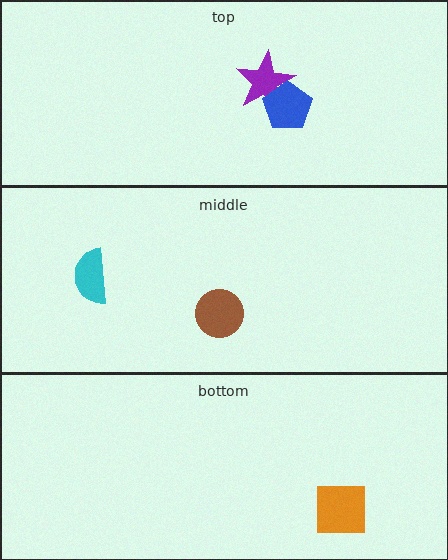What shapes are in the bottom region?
The orange square.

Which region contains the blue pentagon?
The top region.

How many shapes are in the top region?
2.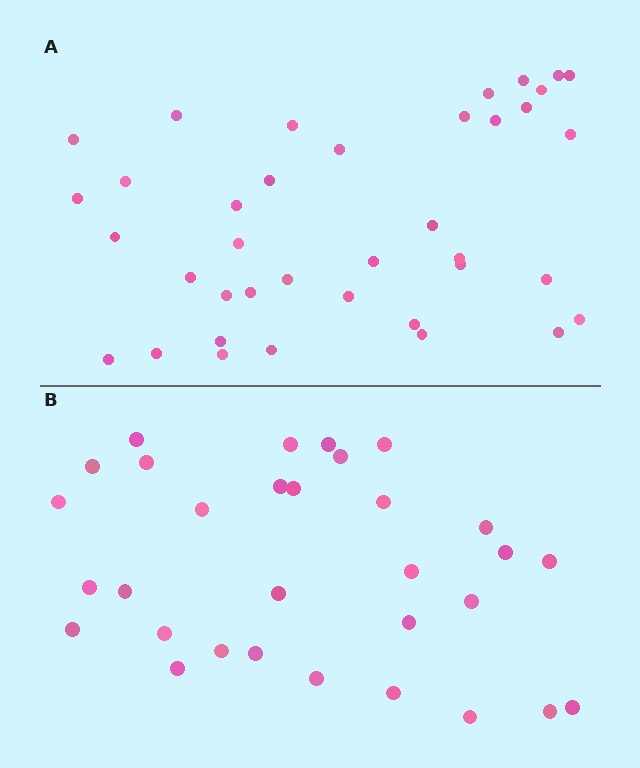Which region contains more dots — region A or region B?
Region A (the top region) has more dots.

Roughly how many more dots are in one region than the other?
Region A has roughly 8 or so more dots than region B.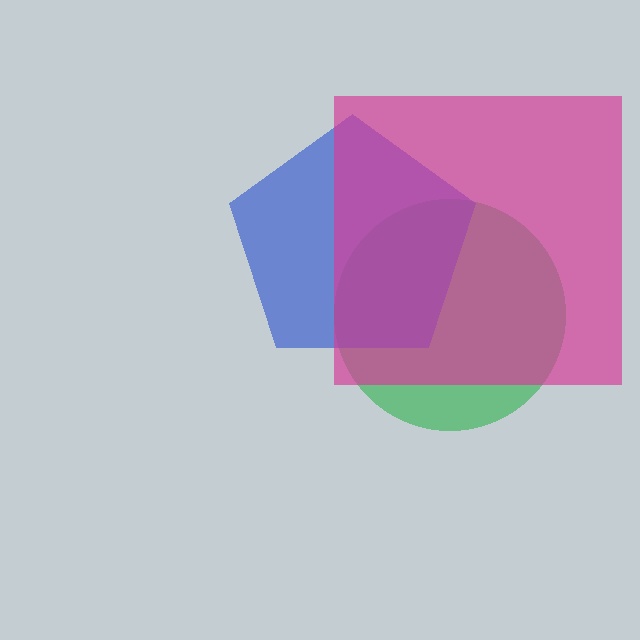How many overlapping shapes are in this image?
There are 3 overlapping shapes in the image.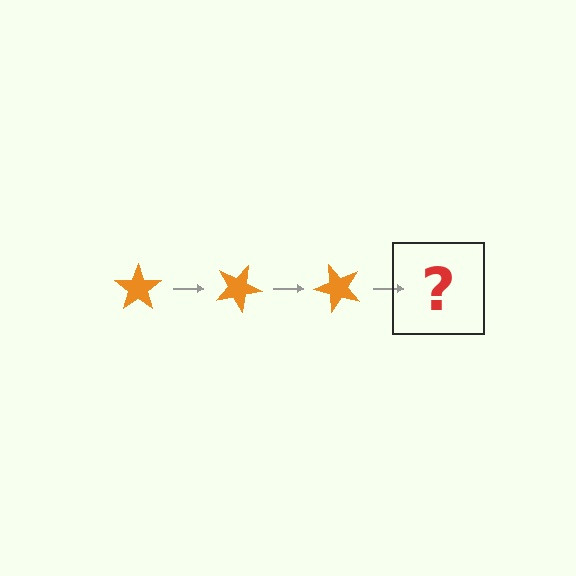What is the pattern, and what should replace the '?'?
The pattern is that the star rotates 25 degrees each step. The '?' should be an orange star rotated 75 degrees.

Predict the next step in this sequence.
The next step is an orange star rotated 75 degrees.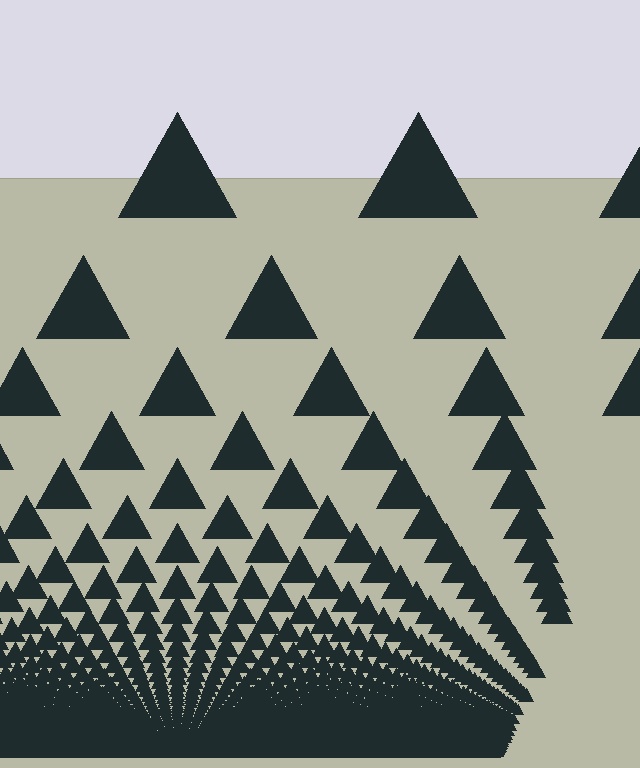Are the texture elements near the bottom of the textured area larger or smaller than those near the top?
Smaller. The gradient is inverted — elements near the bottom are smaller and denser.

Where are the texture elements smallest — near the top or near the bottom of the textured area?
Near the bottom.